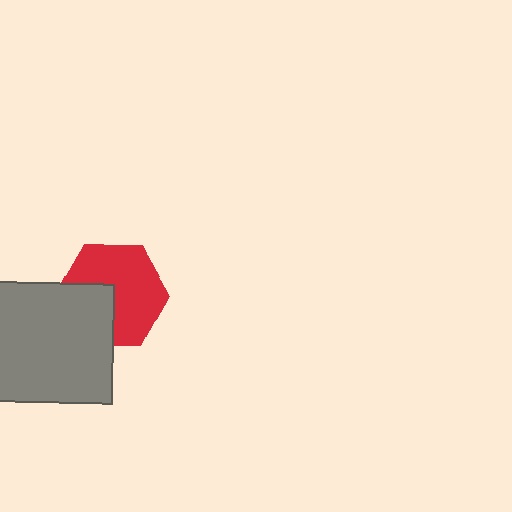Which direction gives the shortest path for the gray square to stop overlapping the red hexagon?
Moving toward the lower-left gives the shortest separation.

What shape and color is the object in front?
The object in front is a gray square.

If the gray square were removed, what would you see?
You would see the complete red hexagon.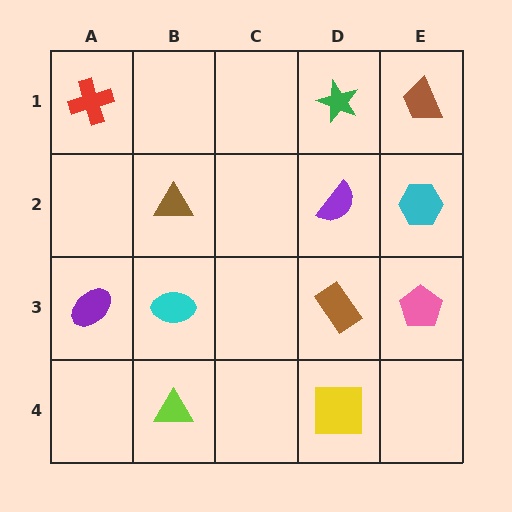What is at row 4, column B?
A lime triangle.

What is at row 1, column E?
A brown trapezoid.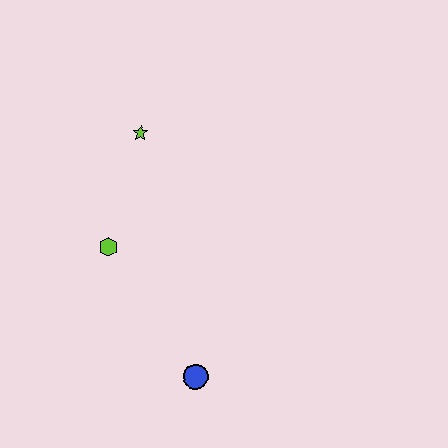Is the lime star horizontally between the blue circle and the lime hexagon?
Yes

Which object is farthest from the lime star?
The blue circle is farthest from the lime star.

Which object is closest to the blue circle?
The lime hexagon is closest to the blue circle.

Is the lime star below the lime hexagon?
No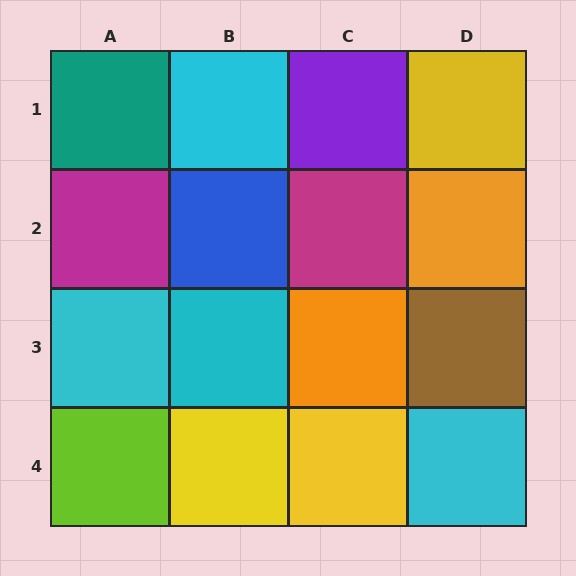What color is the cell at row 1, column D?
Yellow.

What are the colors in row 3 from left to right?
Cyan, cyan, orange, brown.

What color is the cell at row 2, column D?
Orange.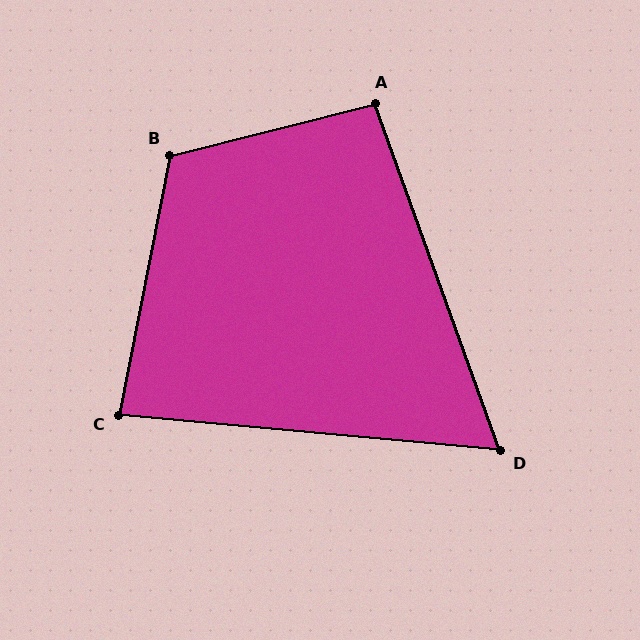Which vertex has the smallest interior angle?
D, at approximately 65 degrees.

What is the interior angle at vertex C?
Approximately 84 degrees (acute).